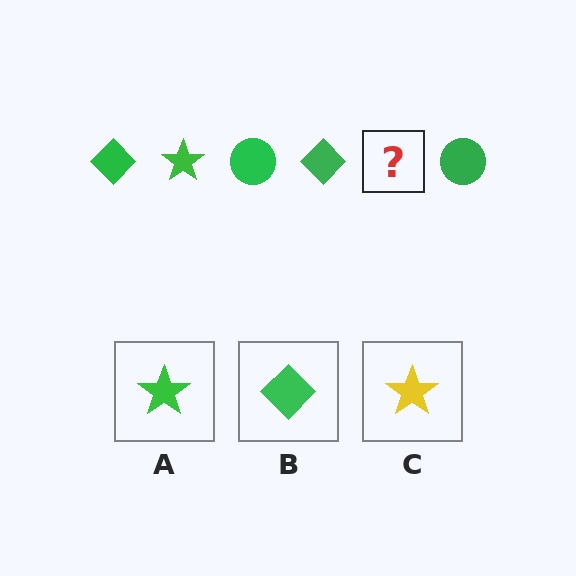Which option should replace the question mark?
Option A.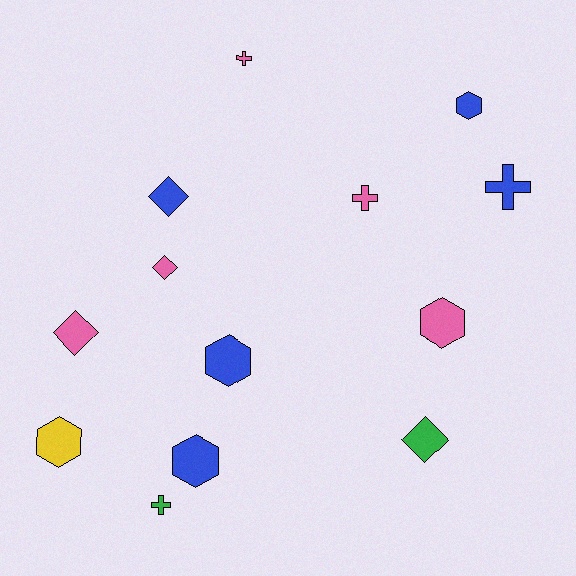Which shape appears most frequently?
Hexagon, with 5 objects.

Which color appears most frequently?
Pink, with 5 objects.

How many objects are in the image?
There are 13 objects.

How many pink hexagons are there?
There is 1 pink hexagon.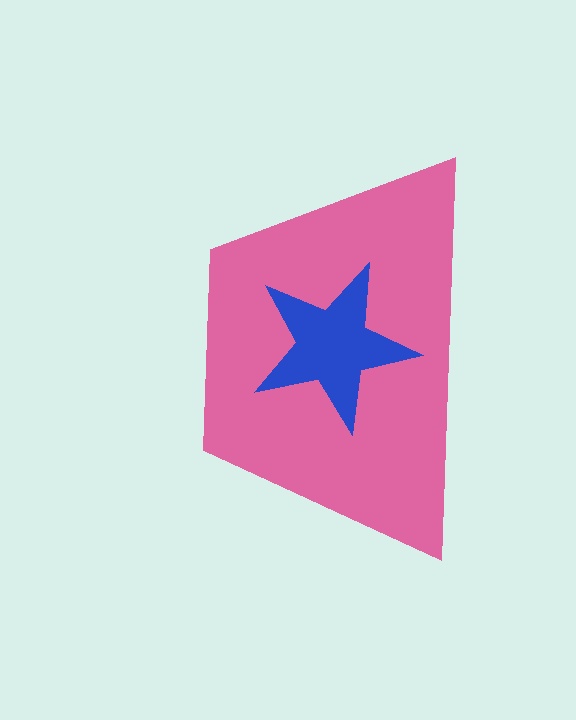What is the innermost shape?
The blue star.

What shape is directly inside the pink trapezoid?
The blue star.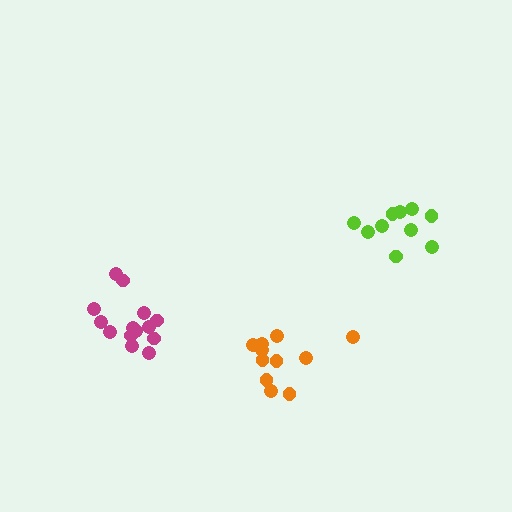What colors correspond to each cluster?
The clusters are colored: orange, lime, magenta.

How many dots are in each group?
Group 1: 11 dots, Group 2: 10 dots, Group 3: 14 dots (35 total).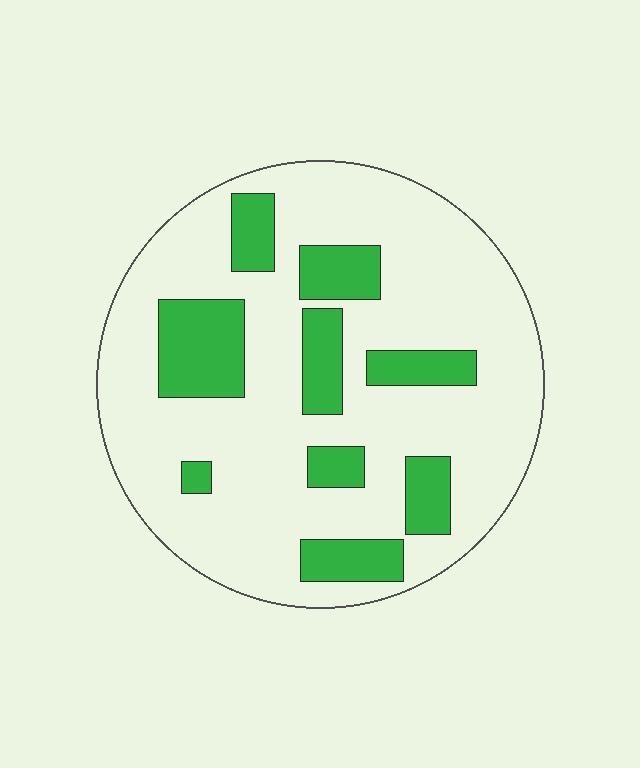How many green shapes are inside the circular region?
9.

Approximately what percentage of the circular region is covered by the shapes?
Approximately 25%.